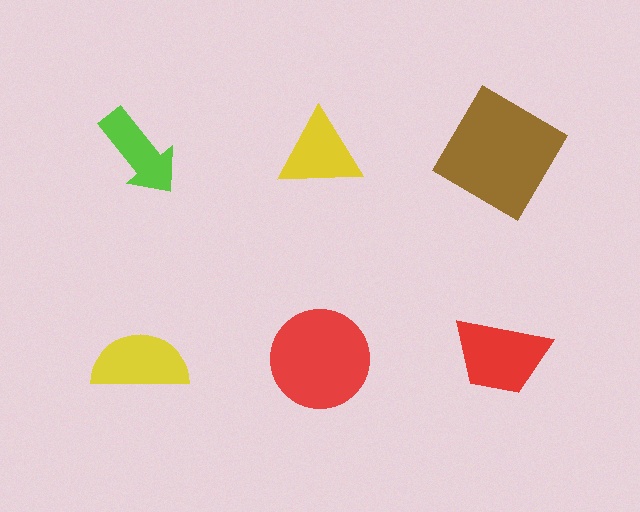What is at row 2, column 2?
A red circle.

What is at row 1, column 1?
A lime arrow.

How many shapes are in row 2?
3 shapes.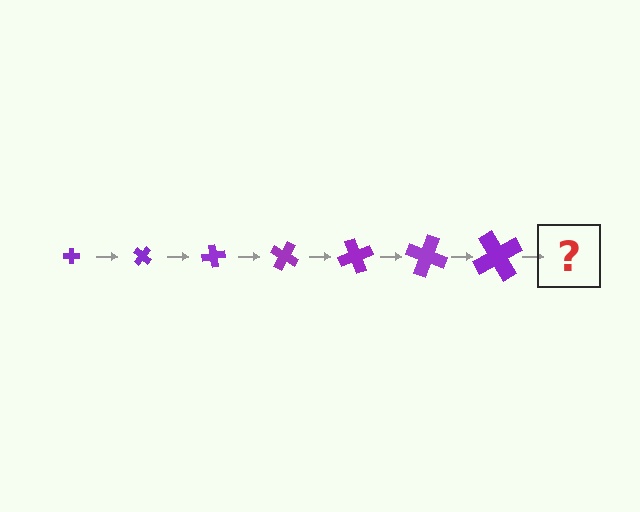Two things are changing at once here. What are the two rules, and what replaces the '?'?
The two rules are that the cross grows larger each step and it rotates 40 degrees each step. The '?' should be a cross, larger than the previous one and rotated 280 degrees from the start.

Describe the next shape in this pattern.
It should be a cross, larger than the previous one and rotated 280 degrees from the start.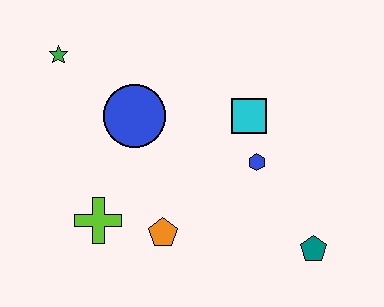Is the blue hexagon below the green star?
Yes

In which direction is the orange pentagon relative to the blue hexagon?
The orange pentagon is to the left of the blue hexagon.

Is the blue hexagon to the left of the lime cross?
No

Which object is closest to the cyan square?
The blue hexagon is closest to the cyan square.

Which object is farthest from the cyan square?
The green star is farthest from the cyan square.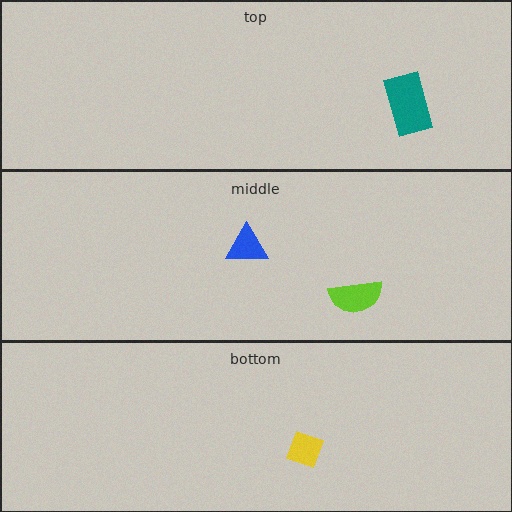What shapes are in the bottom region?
The yellow diamond.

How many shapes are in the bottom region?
1.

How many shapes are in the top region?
1.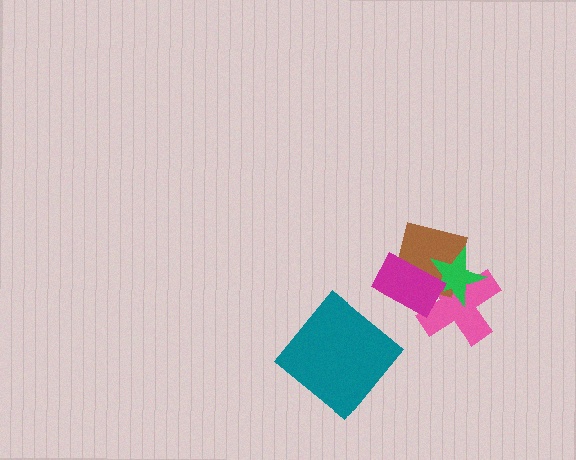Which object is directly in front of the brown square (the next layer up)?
The green star is directly in front of the brown square.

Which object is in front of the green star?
The magenta rectangle is in front of the green star.